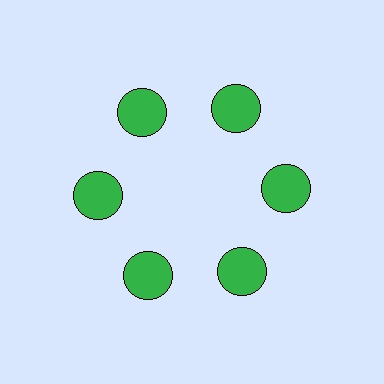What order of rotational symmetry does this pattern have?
This pattern has 6-fold rotational symmetry.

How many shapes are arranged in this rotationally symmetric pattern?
There are 6 shapes, arranged in 6 groups of 1.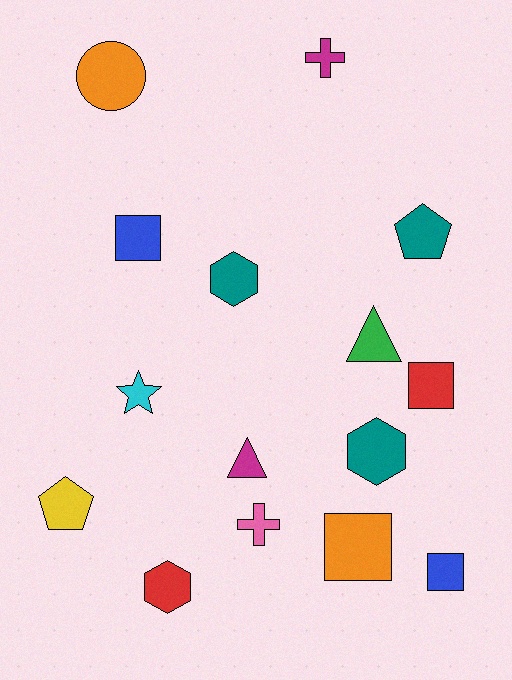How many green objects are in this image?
There is 1 green object.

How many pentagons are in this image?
There are 2 pentagons.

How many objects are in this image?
There are 15 objects.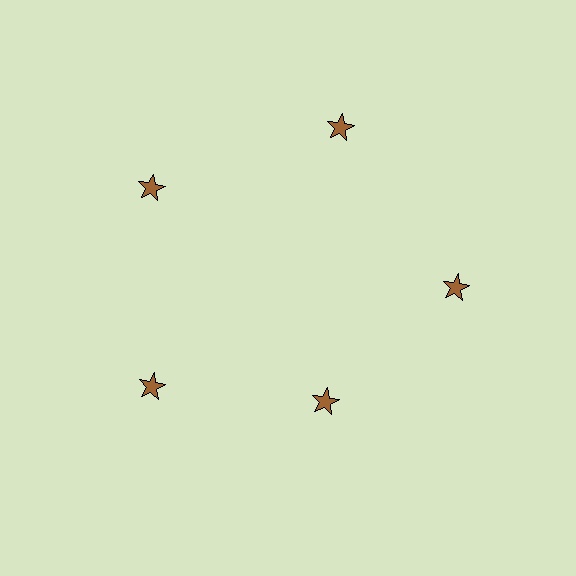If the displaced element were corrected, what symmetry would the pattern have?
It would have 5-fold rotational symmetry — the pattern would map onto itself every 72 degrees.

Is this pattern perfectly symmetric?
No. The 5 brown stars are arranged in a ring, but one element near the 5 o'clock position is pulled inward toward the center, breaking the 5-fold rotational symmetry.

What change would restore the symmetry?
The symmetry would be restored by moving it outward, back onto the ring so that all 5 stars sit at equal angles and equal distance from the center.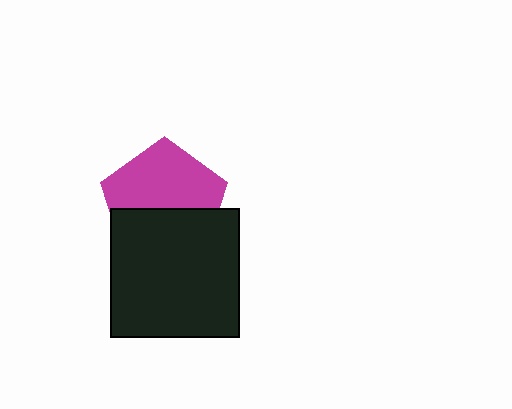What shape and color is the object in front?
The object in front is a black square.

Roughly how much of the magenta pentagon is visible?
About half of it is visible (roughly 55%).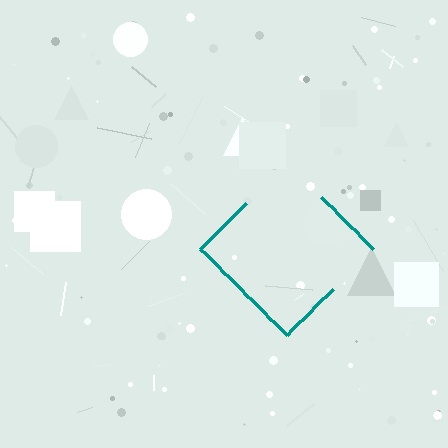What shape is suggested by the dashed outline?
The dashed outline suggests a diamond.